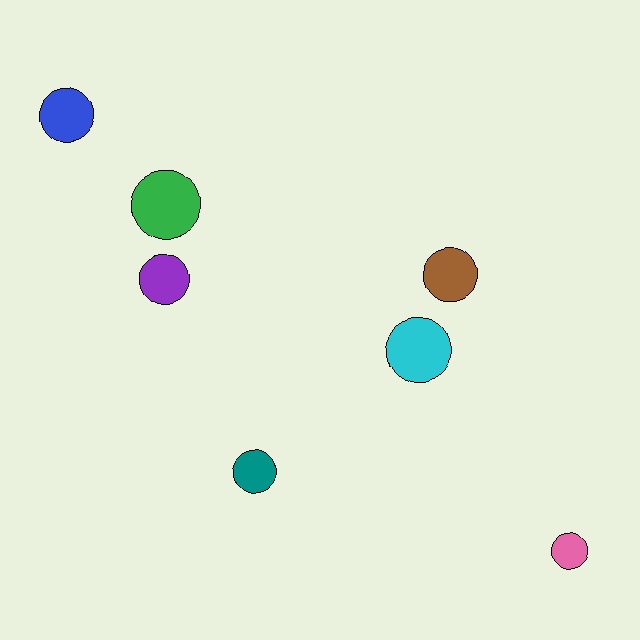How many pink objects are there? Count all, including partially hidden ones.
There is 1 pink object.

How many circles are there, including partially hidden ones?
There are 7 circles.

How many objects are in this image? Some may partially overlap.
There are 7 objects.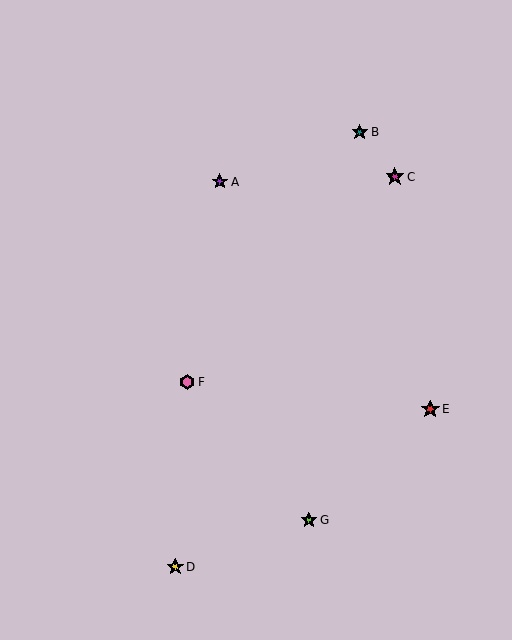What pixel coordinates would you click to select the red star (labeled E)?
Click at (430, 409) to select the red star E.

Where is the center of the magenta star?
The center of the magenta star is at (395, 177).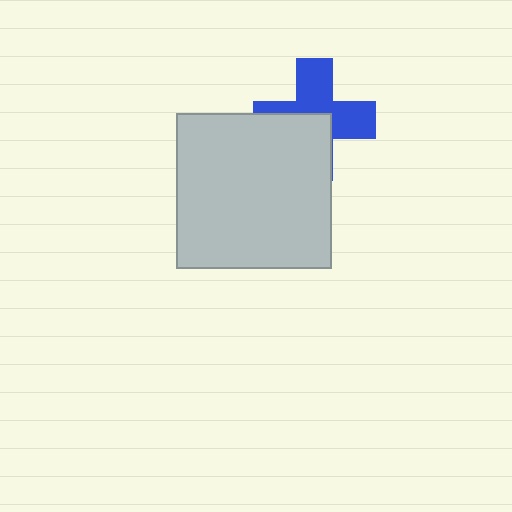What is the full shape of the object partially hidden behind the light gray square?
The partially hidden object is a blue cross.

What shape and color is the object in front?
The object in front is a light gray square.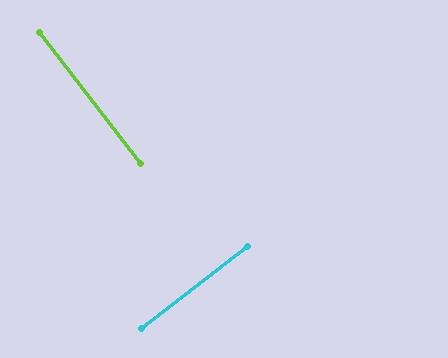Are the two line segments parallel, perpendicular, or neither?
Perpendicular — they meet at approximately 90°.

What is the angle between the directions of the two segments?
Approximately 90 degrees.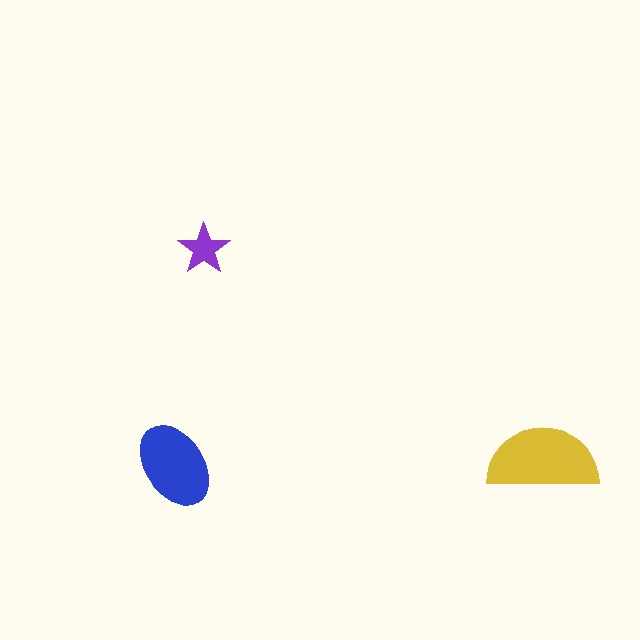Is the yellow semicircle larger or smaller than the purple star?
Larger.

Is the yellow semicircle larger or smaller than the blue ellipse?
Larger.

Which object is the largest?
The yellow semicircle.